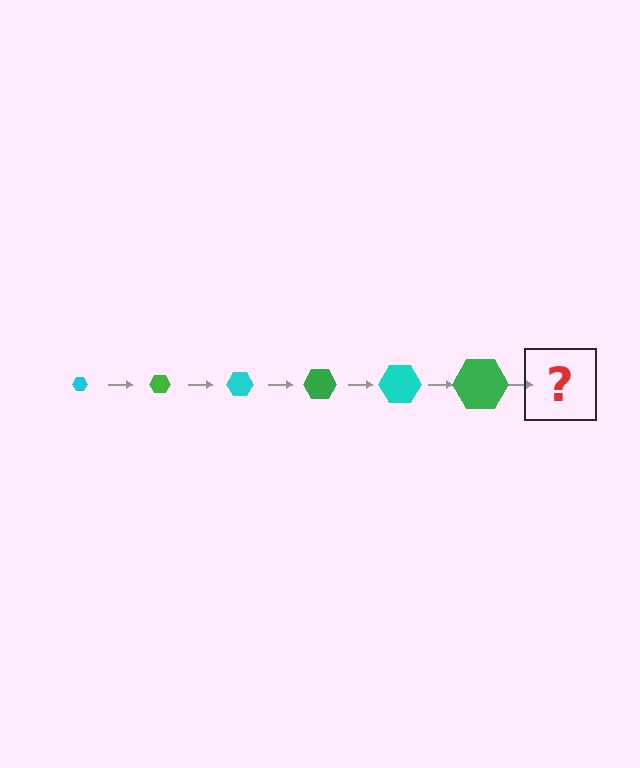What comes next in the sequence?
The next element should be a cyan hexagon, larger than the previous one.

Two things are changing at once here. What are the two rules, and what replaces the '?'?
The two rules are that the hexagon grows larger each step and the color cycles through cyan and green. The '?' should be a cyan hexagon, larger than the previous one.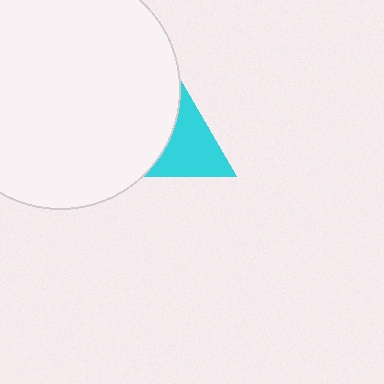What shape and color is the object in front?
The object in front is a white circle.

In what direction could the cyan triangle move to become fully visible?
The cyan triangle could move right. That would shift it out from behind the white circle entirely.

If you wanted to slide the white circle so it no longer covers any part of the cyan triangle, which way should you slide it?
Slide it left — that is the most direct way to separate the two shapes.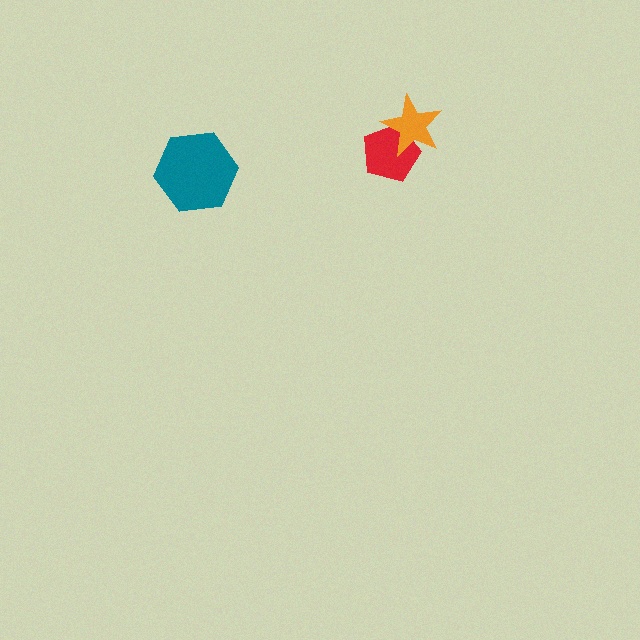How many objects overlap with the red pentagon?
1 object overlaps with the red pentagon.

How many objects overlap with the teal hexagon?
0 objects overlap with the teal hexagon.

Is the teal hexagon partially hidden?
No, no other shape covers it.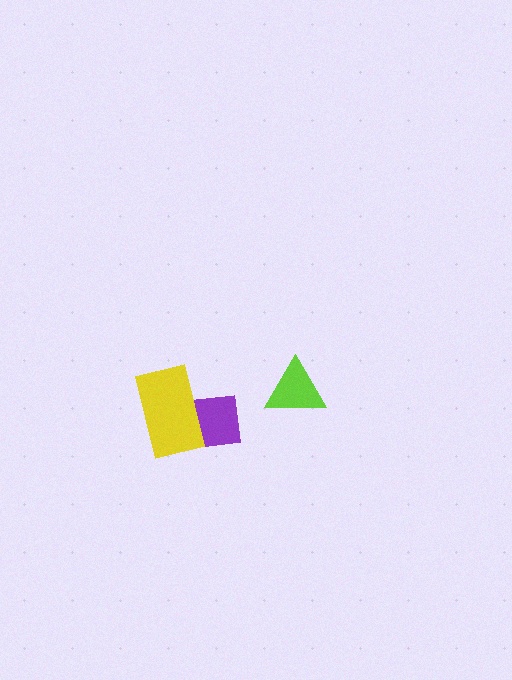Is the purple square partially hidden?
Yes, it is partially covered by another shape.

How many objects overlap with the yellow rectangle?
1 object overlaps with the yellow rectangle.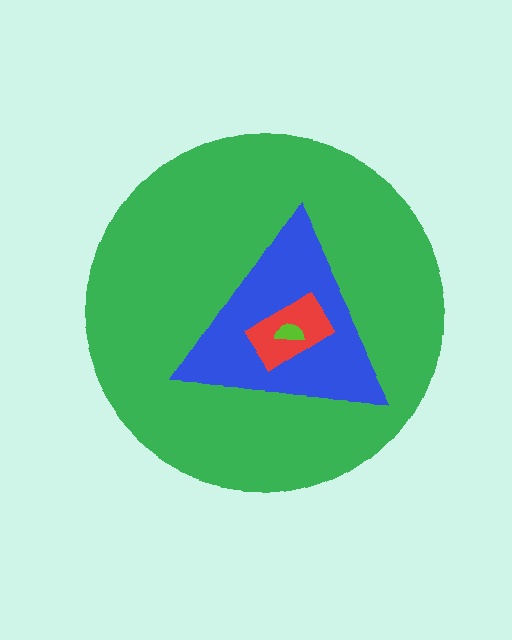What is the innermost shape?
The lime semicircle.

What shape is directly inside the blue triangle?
The red rectangle.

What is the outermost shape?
The green circle.